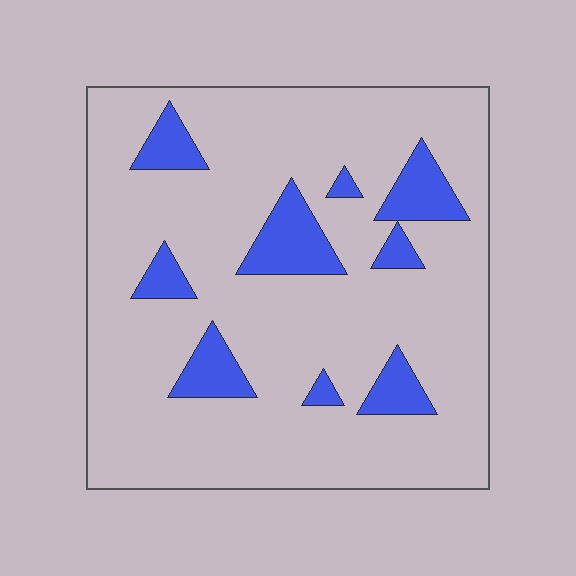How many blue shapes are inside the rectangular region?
9.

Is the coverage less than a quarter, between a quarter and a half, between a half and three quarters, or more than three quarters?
Less than a quarter.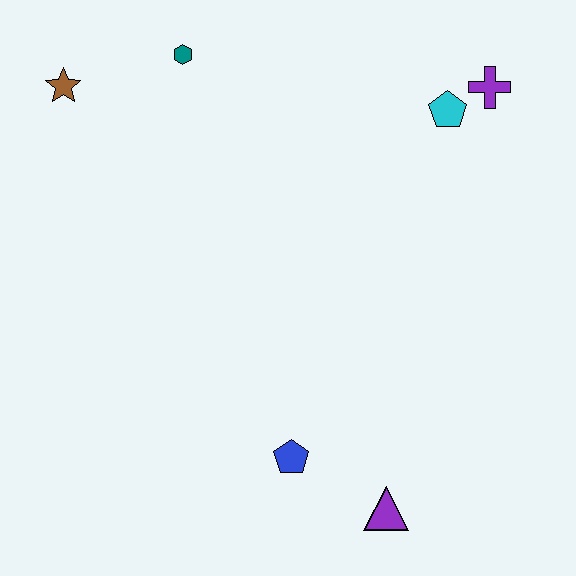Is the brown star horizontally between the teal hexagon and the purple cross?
No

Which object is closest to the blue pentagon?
The purple triangle is closest to the blue pentagon.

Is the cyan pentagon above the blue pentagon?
Yes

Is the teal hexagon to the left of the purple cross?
Yes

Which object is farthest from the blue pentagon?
The brown star is farthest from the blue pentagon.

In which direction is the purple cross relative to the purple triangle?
The purple cross is above the purple triangle.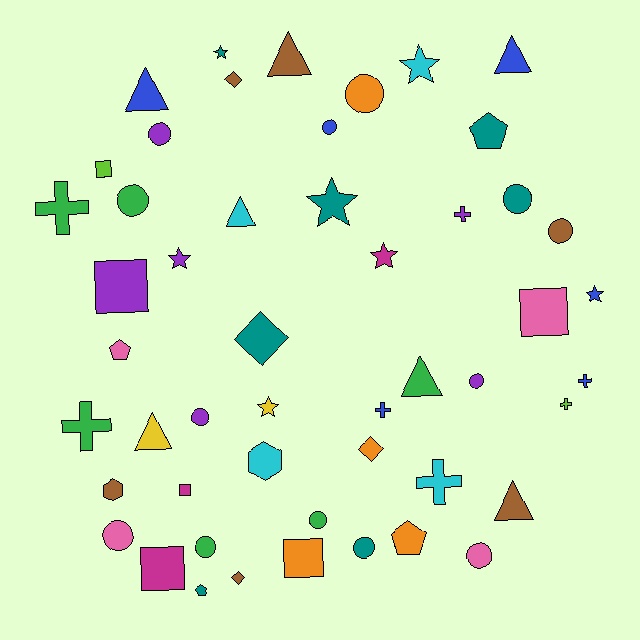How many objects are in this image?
There are 50 objects.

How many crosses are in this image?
There are 7 crosses.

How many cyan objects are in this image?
There are 4 cyan objects.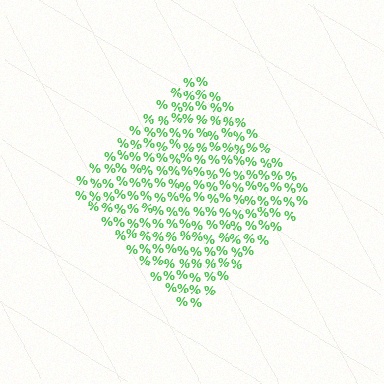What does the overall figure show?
The overall figure shows a diamond.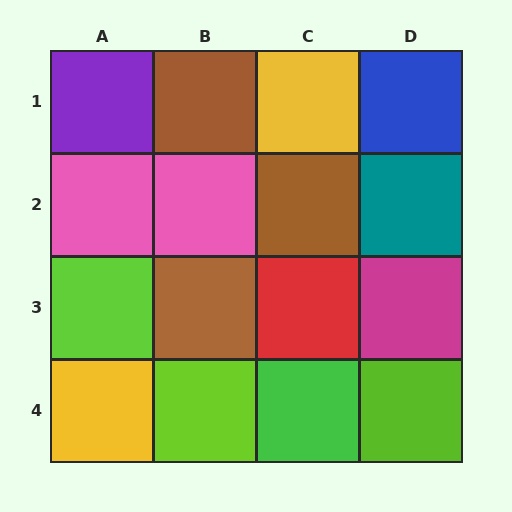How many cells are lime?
3 cells are lime.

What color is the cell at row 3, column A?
Lime.